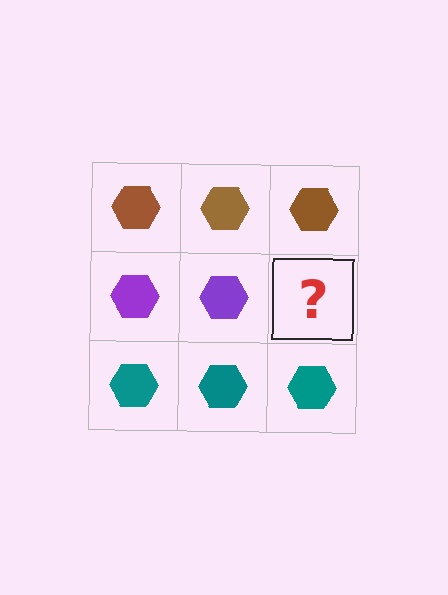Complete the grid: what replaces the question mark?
The question mark should be replaced with a purple hexagon.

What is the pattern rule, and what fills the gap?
The rule is that each row has a consistent color. The gap should be filled with a purple hexagon.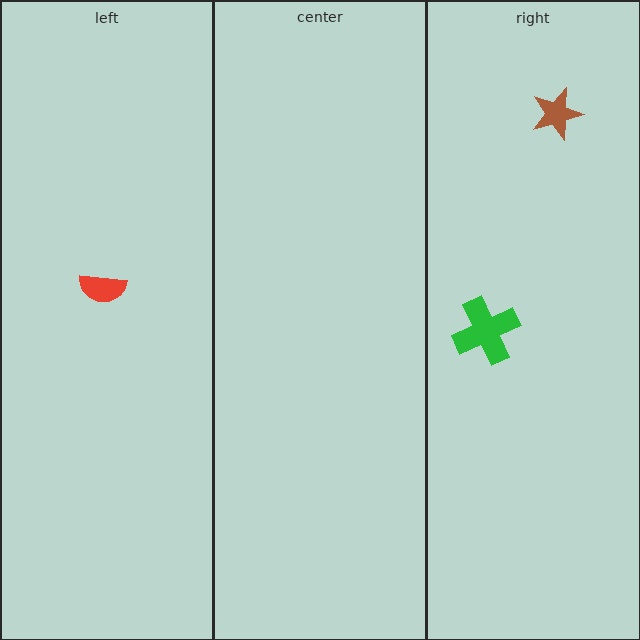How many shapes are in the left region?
1.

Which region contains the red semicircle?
The left region.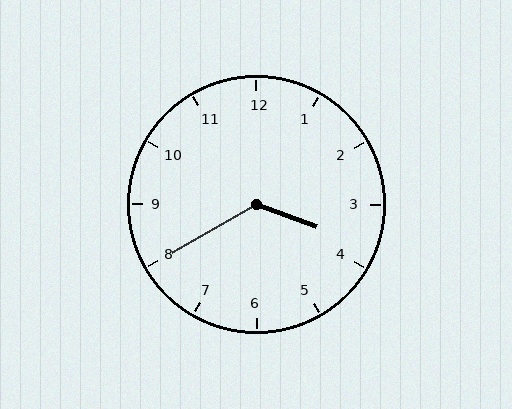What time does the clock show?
3:40.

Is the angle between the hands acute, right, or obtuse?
It is obtuse.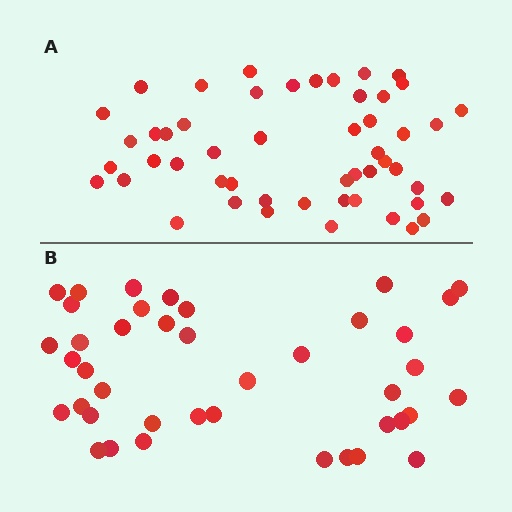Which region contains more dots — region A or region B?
Region A (the top region) has more dots.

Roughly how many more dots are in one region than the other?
Region A has roughly 10 or so more dots than region B.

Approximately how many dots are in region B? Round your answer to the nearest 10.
About 40 dots. (The exact count is 41, which rounds to 40.)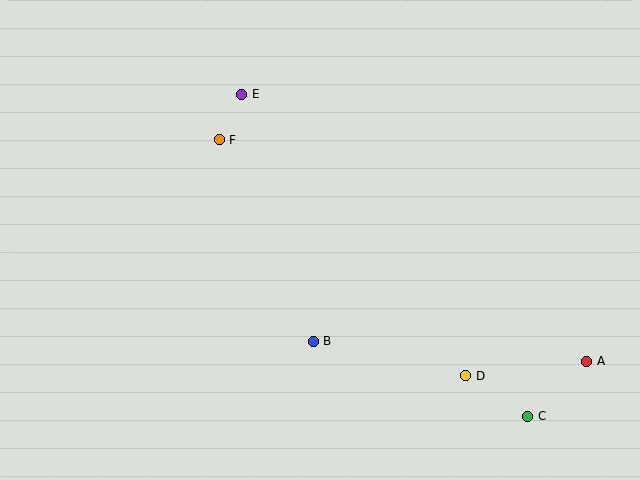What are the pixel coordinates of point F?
Point F is at (219, 140).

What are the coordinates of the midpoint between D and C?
The midpoint between D and C is at (497, 396).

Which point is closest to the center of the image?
Point B at (313, 341) is closest to the center.